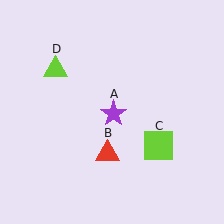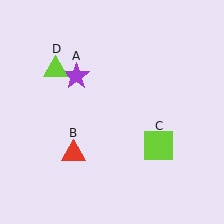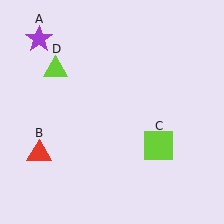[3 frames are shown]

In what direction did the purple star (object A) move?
The purple star (object A) moved up and to the left.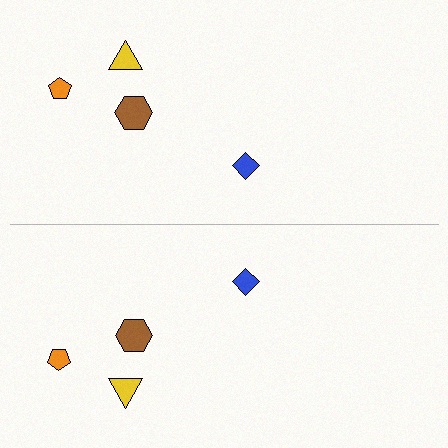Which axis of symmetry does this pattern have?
The pattern has a horizontal axis of symmetry running through the center of the image.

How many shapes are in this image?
There are 8 shapes in this image.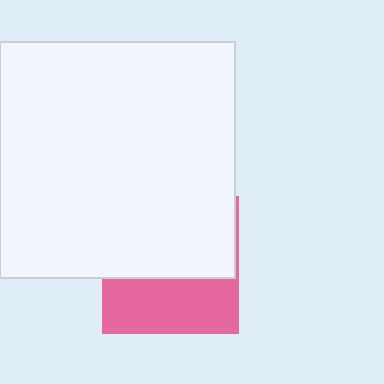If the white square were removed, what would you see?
You would see the complete pink square.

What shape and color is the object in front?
The object in front is a white square.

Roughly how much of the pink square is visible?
A small part of it is visible (roughly 41%).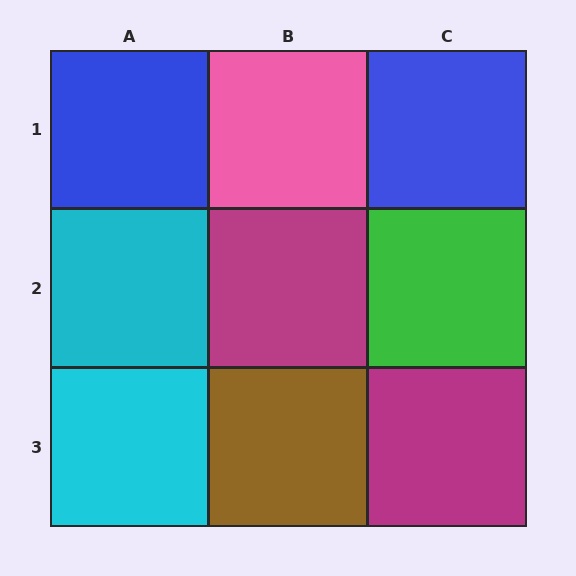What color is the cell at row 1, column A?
Blue.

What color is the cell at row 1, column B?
Pink.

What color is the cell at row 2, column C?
Green.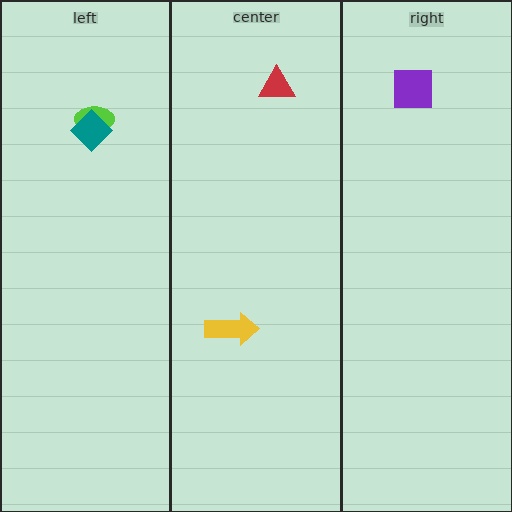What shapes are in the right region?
The purple square.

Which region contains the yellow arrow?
The center region.